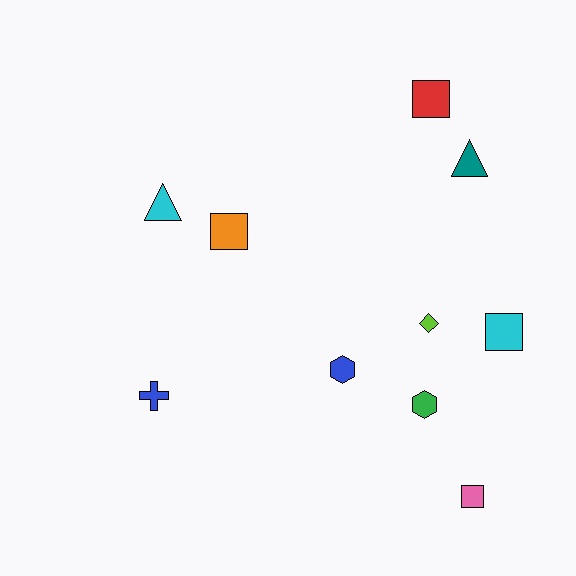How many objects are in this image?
There are 10 objects.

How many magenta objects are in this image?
There are no magenta objects.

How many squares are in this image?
There are 4 squares.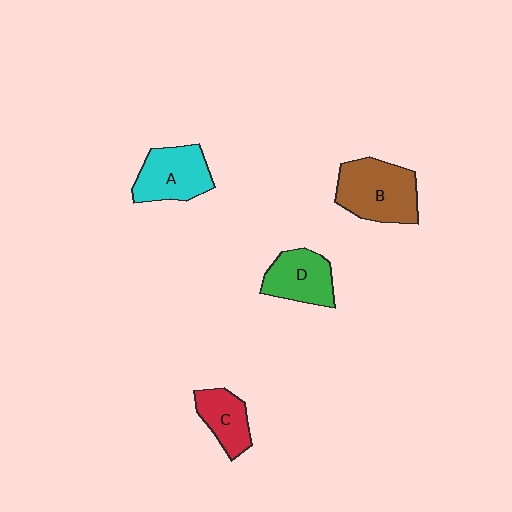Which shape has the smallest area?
Shape C (red).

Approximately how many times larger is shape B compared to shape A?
Approximately 1.2 times.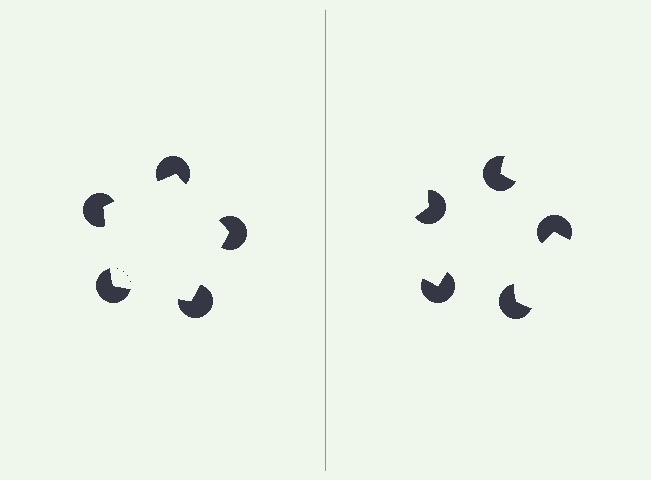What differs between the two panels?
The pac-man discs are positioned identically on both sides; only the wedge orientations differ. On the left they align to a pentagon; on the right they are misaligned.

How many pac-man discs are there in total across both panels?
10 — 5 on each side.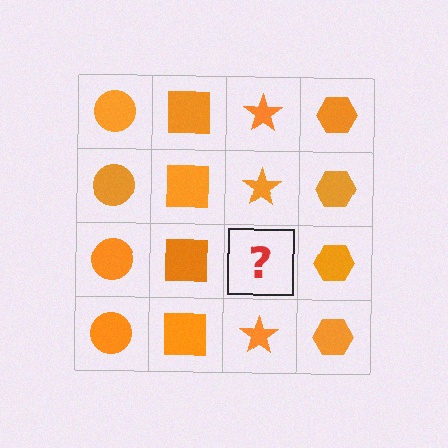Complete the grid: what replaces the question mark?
The question mark should be replaced with an orange star.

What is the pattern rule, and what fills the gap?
The rule is that each column has a consistent shape. The gap should be filled with an orange star.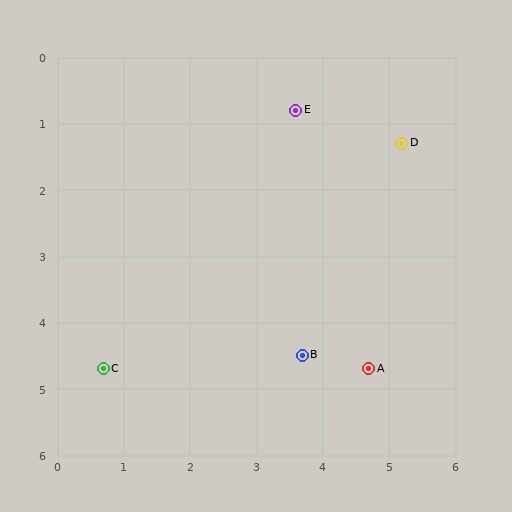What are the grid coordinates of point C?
Point C is at approximately (0.7, 4.7).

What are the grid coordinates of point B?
Point B is at approximately (3.7, 4.5).